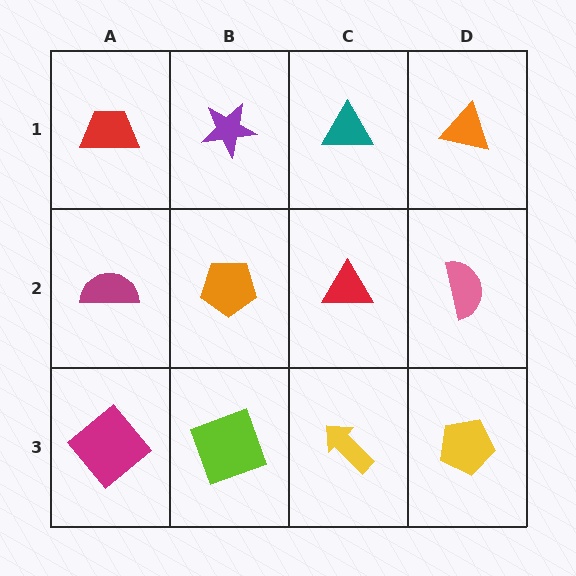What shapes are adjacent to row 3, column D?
A pink semicircle (row 2, column D), a yellow arrow (row 3, column C).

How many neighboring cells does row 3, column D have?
2.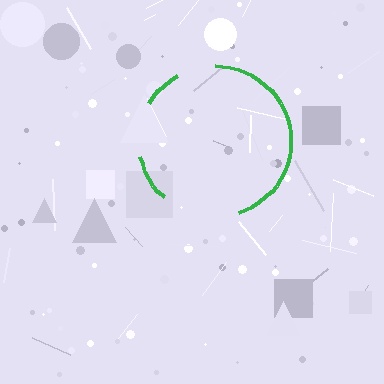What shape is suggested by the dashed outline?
The dashed outline suggests a circle.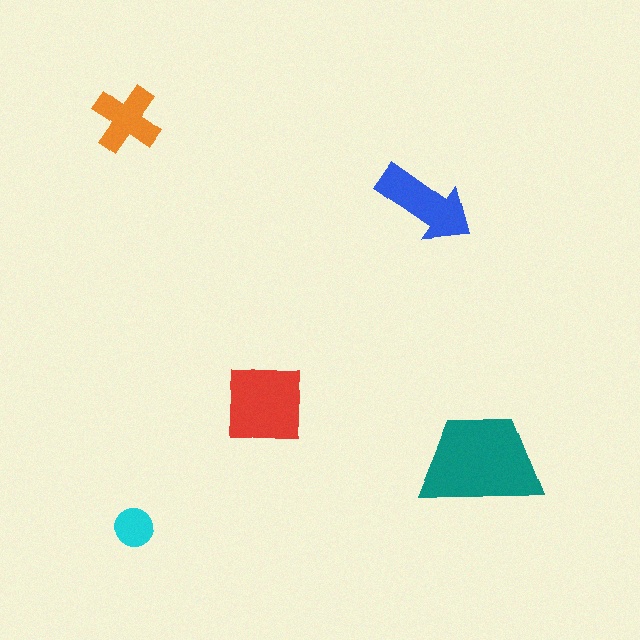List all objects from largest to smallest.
The teal trapezoid, the red square, the blue arrow, the orange cross, the cyan circle.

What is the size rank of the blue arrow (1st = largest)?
3rd.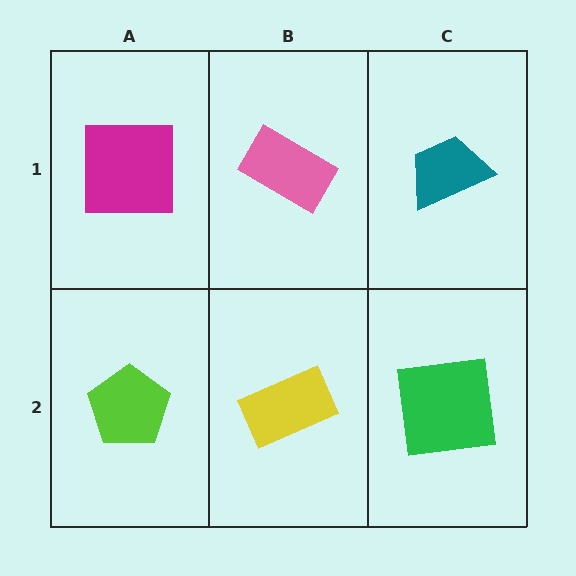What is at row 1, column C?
A teal trapezoid.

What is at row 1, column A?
A magenta square.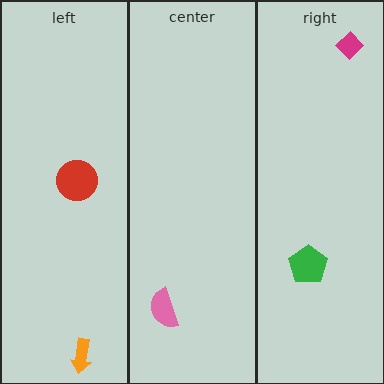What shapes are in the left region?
The orange arrow, the red circle.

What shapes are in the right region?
The green pentagon, the magenta diamond.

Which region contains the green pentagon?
The right region.